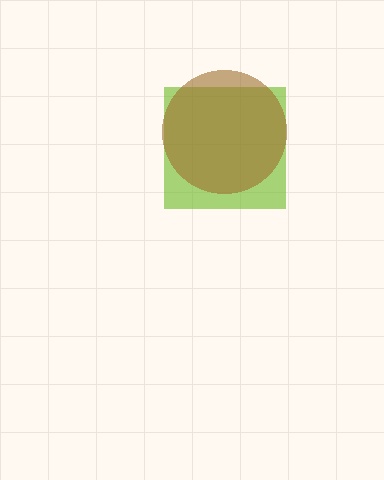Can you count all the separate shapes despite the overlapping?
Yes, there are 2 separate shapes.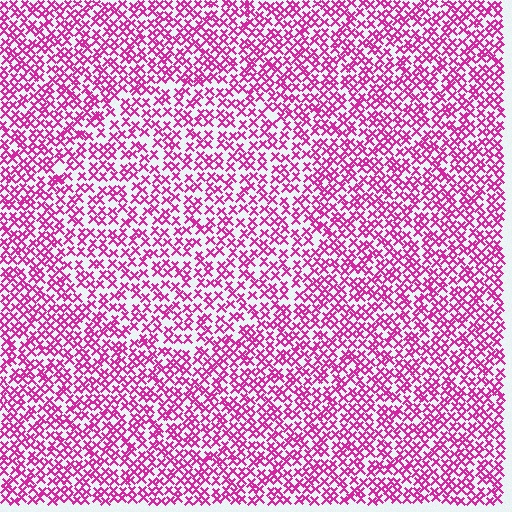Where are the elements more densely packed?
The elements are more densely packed outside the circle boundary.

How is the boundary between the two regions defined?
The boundary is defined by a change in element density (approximately 1.4x ratio). All elements are the same color, size, and shape.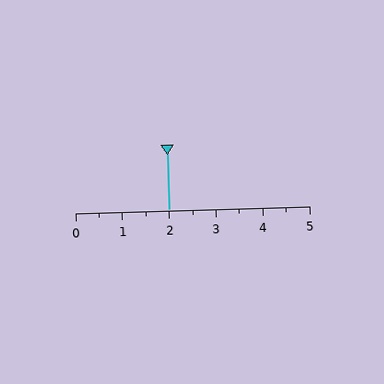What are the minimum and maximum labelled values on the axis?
The axis runs from 0 to 5.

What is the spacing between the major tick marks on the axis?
The major ticks are spaced 1 apart.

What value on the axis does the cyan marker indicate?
The marker indicates approximately 2.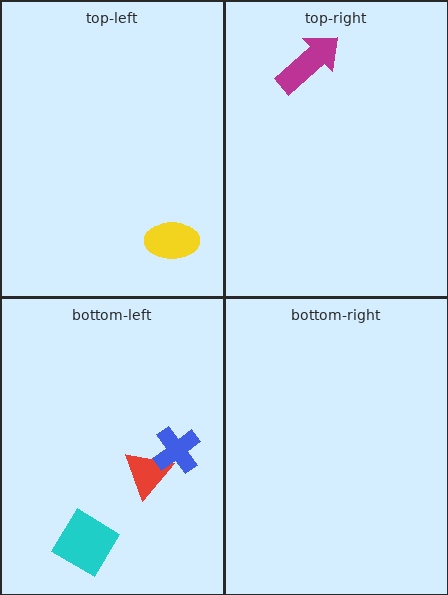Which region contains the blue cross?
The bottom-left region.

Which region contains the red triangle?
The bottom-left region.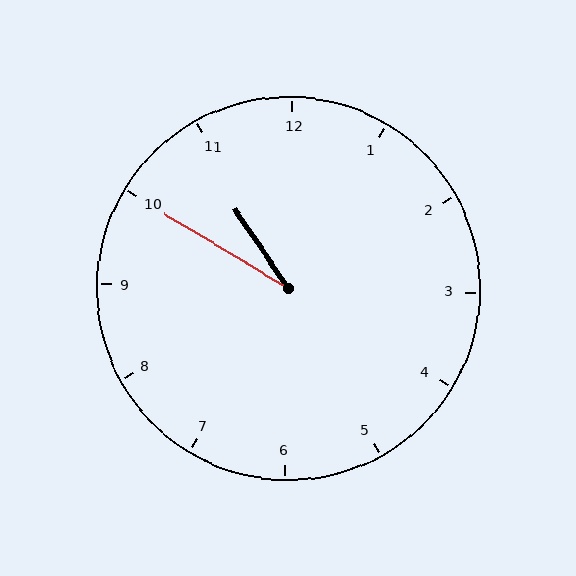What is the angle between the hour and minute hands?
Approximately 25 degrees.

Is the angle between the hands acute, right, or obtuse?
It is acute.